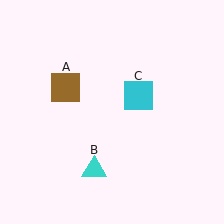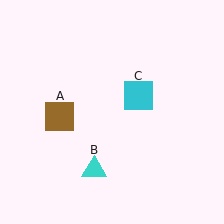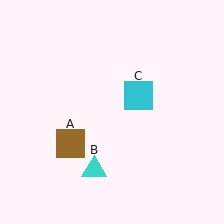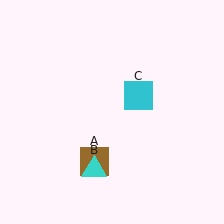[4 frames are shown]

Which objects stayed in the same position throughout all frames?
Cyan triangle (object B) and cyan square (object C) remained stationary.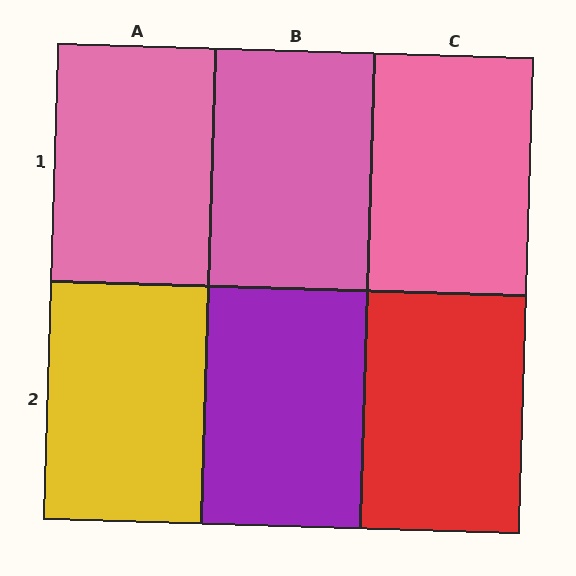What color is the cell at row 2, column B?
Purple.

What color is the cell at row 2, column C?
Red.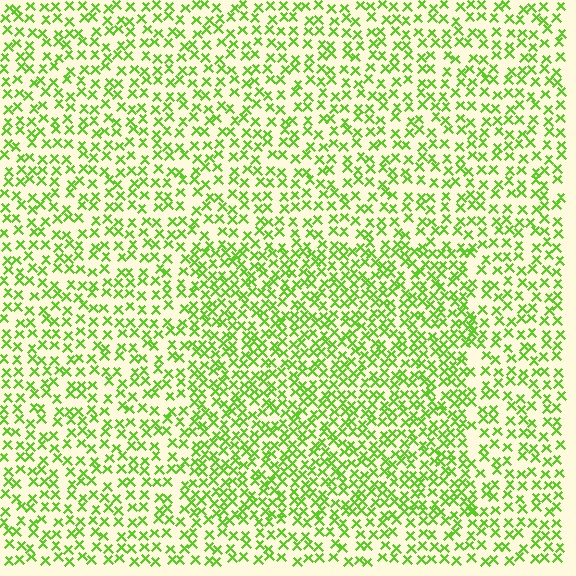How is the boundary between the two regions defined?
The boundary is defined by a change in element density (approximately 1.6x ratio). All elements are the same color, size, and shape.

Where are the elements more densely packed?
The elements are more densely packed inside the rectangle boundary.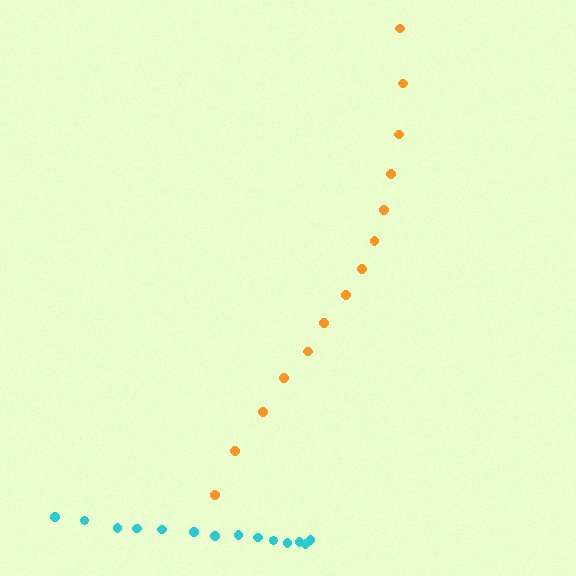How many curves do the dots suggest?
There are 2 distinct paths.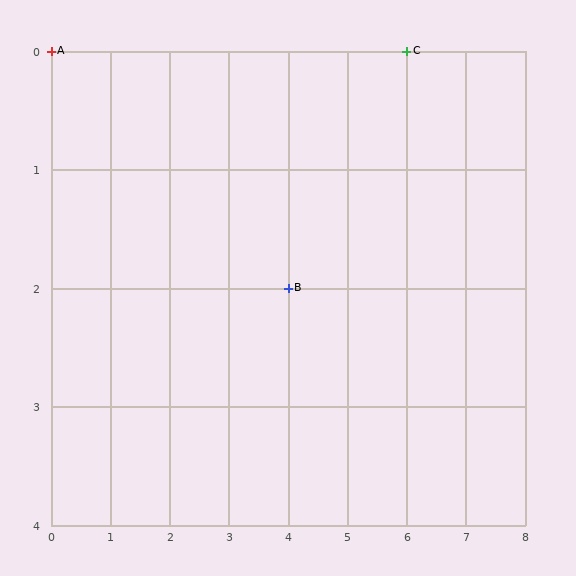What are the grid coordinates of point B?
Point B is at grid coordinates (4, 2).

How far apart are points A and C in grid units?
Points A and C are 6 columns apart.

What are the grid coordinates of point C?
Point C is at grid coordinates (6, 0).